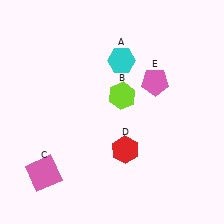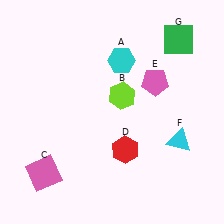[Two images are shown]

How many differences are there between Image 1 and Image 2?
There are 2 differences between the two images.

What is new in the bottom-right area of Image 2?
A cyan triangle (F) was added in the bottom-right area of Image 2.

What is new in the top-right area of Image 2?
A green square (G) was added in the top-right area of Image 2.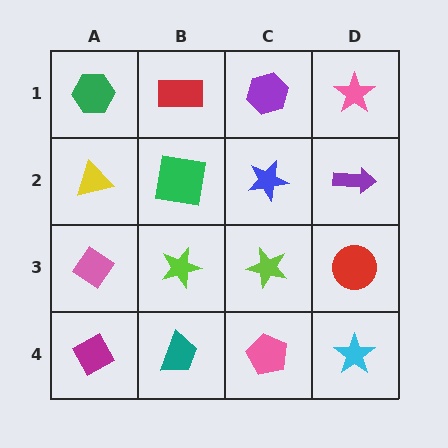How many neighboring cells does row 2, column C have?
4.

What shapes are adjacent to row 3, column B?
A green square (row 2, column B), a teal trapezoid (row 4, column B), a pink diamond (row 3, column A), a lime star (row 3, column C).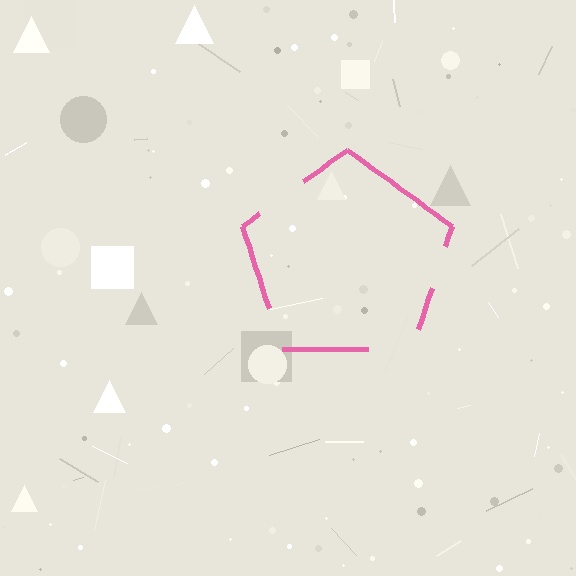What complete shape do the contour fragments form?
The contour fragments form a pentagon.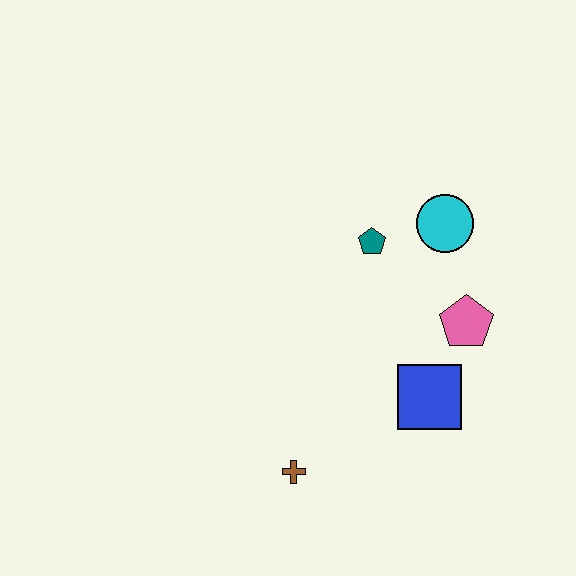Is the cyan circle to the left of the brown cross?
No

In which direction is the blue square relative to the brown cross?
The blue square is to the right of the brown cross.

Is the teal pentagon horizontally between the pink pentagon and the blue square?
No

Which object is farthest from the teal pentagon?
The brown cross is farthest from the teal pentagon.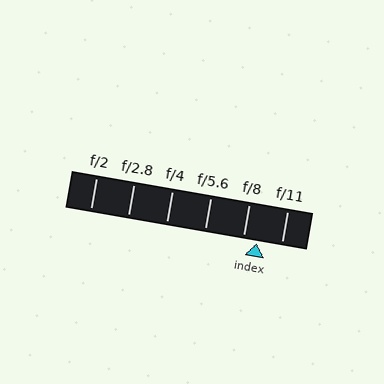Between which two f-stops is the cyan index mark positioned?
The index mark is between f/8 and f/11.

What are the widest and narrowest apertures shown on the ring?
The widest aperture shown is f/2 and the narrowest is f/11.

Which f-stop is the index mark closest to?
The index mark is closest to f/8.